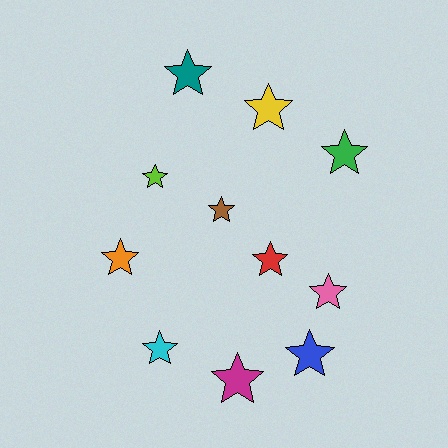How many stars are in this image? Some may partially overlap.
There are 11 stars.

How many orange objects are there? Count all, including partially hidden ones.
There is 1 orange object.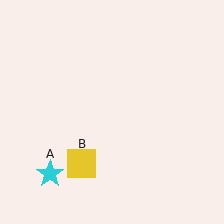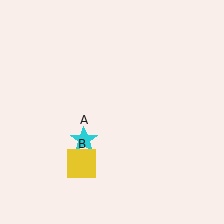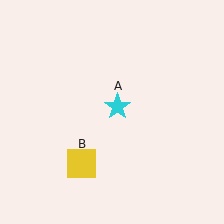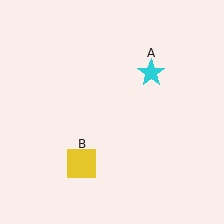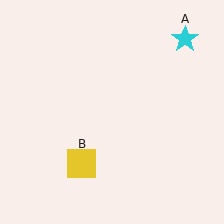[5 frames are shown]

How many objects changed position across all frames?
1 object changed position: cyan star (object A).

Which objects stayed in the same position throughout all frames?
Yellow square (object B) remained stationary.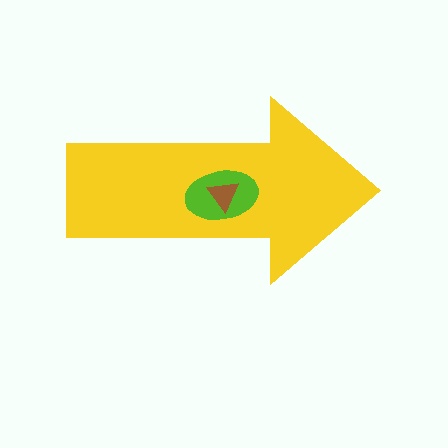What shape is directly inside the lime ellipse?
The brown triangle.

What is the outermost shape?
The yellow arrow.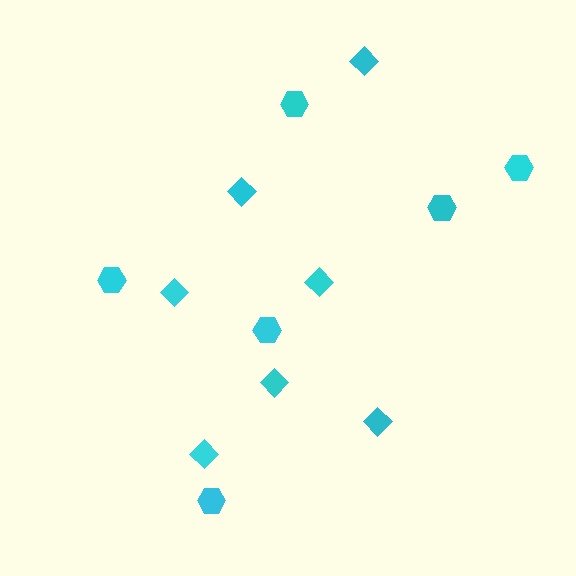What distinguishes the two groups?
There are 2 groups: one group of hexagons (6) and one group of diamonds (7).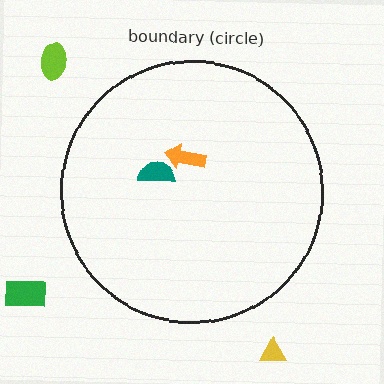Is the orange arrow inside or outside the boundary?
Inside.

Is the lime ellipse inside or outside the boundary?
Outside.